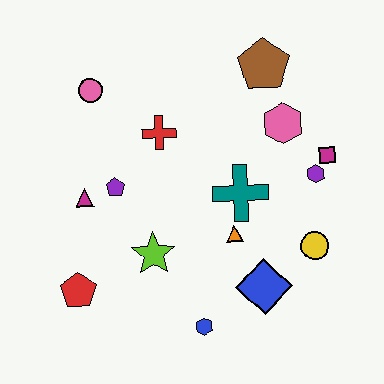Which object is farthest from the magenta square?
The red pentagon is farthest from the magenta square.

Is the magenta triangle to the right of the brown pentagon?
No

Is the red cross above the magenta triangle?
Yes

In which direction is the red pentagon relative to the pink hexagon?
The red pentagon is to the left of the pink hexagon.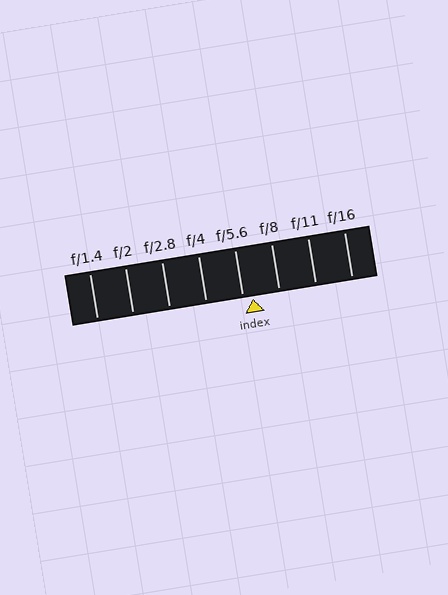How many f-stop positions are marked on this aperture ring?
There are 8 f-stop positions marked.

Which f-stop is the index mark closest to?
The index mark is closest to f/5.6.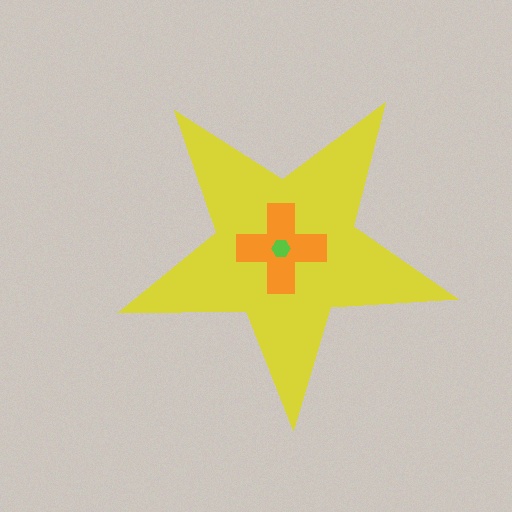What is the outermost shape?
The yellow star.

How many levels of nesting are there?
3.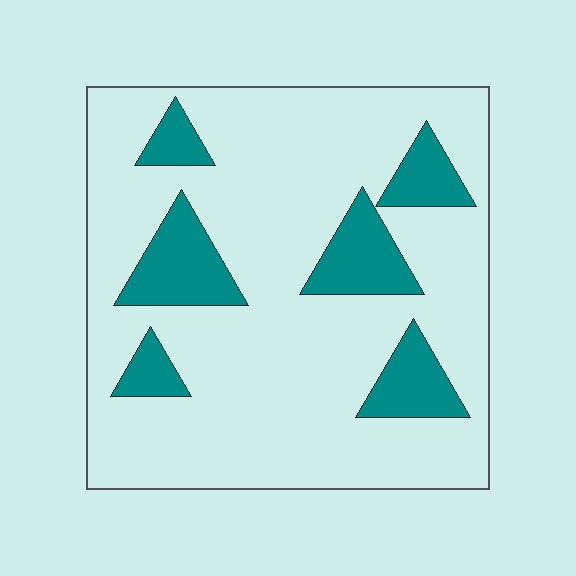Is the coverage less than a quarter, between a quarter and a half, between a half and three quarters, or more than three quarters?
Less than a quarter.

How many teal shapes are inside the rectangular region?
6.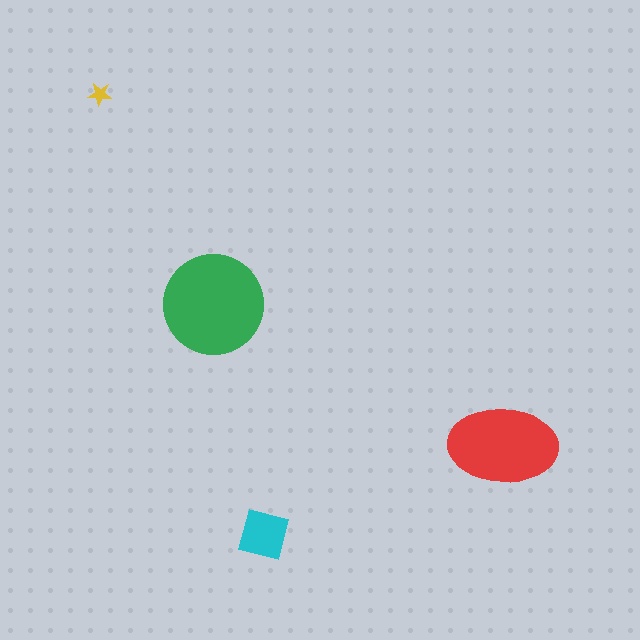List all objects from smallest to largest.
The yellow star, the cyan square, the red ellipse, the green circle.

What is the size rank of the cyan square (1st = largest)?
3rd.